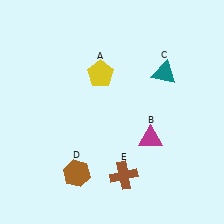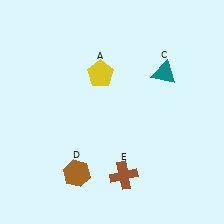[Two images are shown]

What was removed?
The magenta triangle (B) was removed in Image 2.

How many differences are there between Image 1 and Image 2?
There is 1 difference between the two images.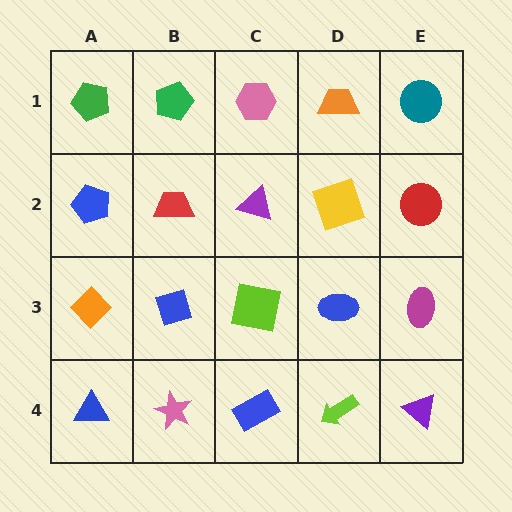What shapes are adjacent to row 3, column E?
A red circle (row 2, column E), a purple triangle (row 4, column E), a blue ellipse (row 3, column D).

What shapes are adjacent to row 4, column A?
An orange diamond (row 3, column A), a pink star (row 4, column B).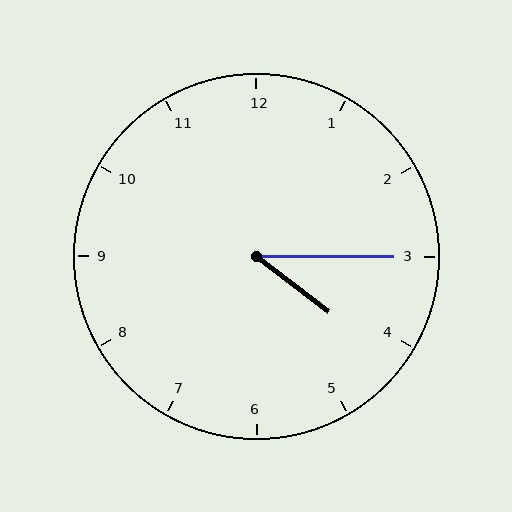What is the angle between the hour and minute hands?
Approximately 38 degrees.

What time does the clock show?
4:15.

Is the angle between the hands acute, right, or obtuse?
It is acute.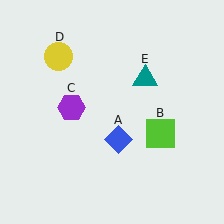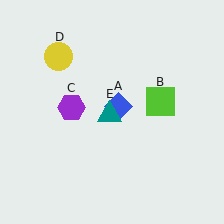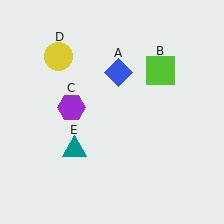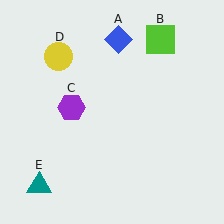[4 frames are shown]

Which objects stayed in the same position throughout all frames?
Purple hexagon (object C) and yellow circle (object D) remained stationary.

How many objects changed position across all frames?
3 objects changed position: blue diamond (object A), lime square (object B), teal triangle (object E).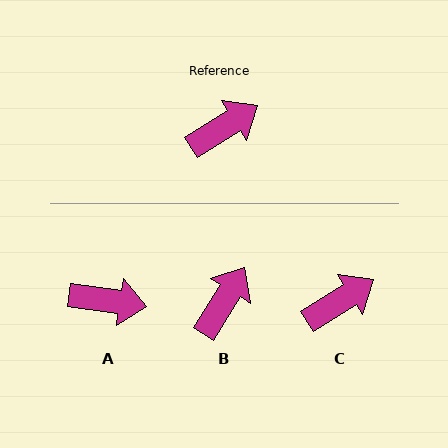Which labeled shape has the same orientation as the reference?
C.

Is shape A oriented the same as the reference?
No, it is off by about 40 degrees.